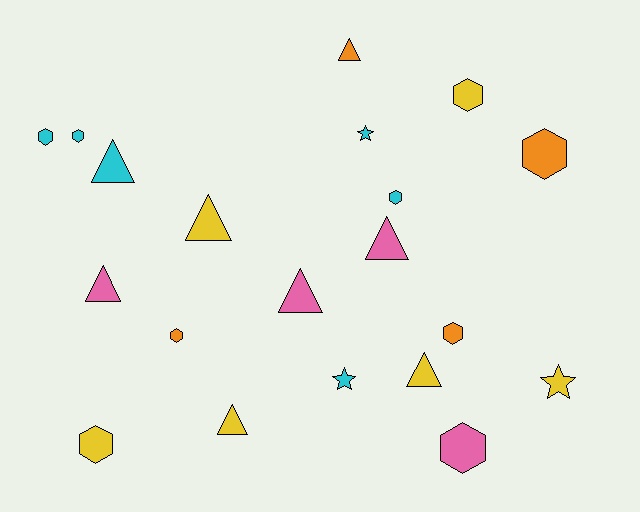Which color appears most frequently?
Yellow, with 6 objects.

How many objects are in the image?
There are 20 objects.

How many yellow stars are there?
There is 1 yellow star.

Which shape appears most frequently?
Hexagon, with 9 objects.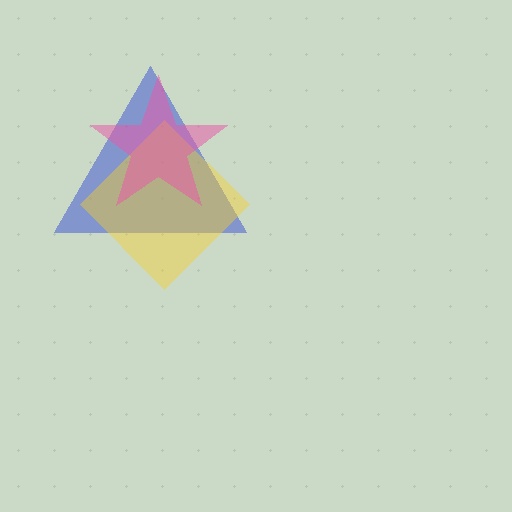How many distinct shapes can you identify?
There are 3 distinct shapes: a blue triangle, a yellow diamond, a pink star.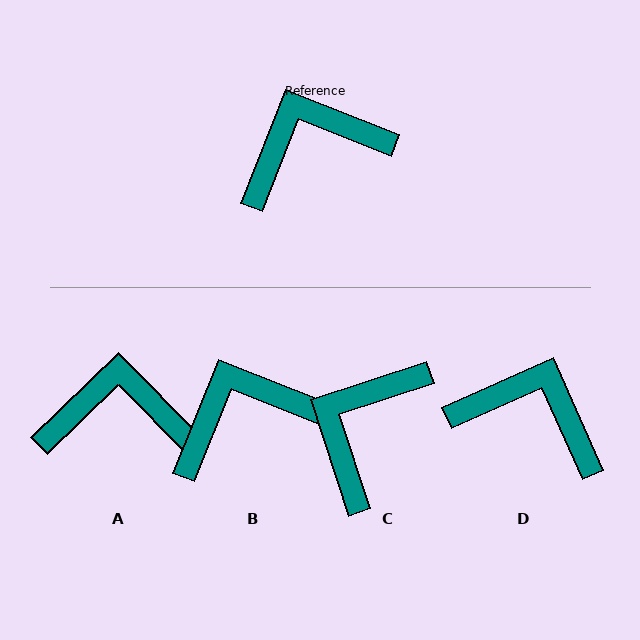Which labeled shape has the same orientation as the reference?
B.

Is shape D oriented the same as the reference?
No, it is off by about 44 degrees.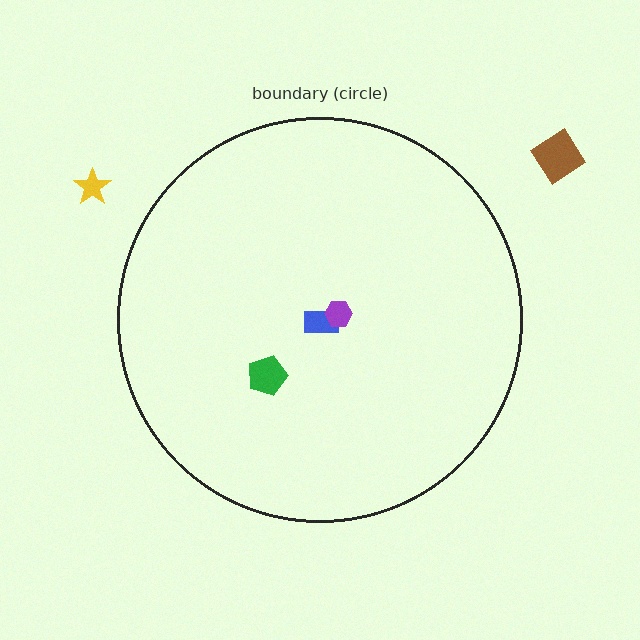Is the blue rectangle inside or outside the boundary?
Inside.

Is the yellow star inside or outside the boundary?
Outside.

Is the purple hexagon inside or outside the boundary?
Inside.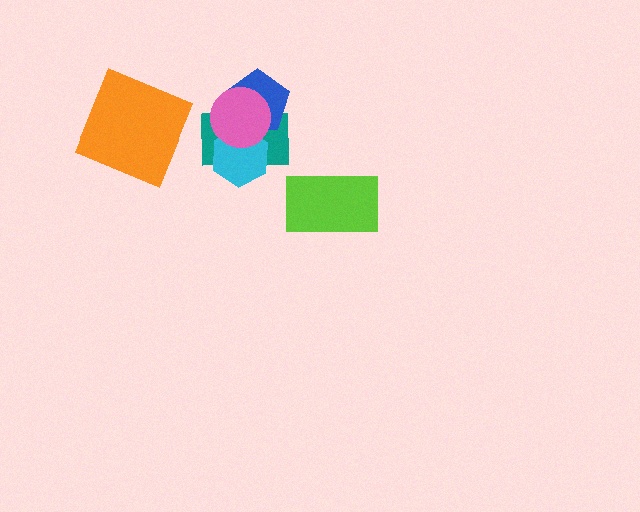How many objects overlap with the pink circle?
3 objects overlap with the pink circle.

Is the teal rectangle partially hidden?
Yes, it is partially covered by another shape.